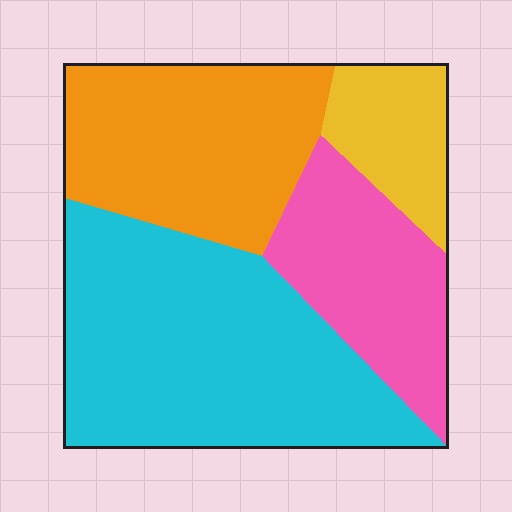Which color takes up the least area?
Yellow, at roughly 10%.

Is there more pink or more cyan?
Cyan.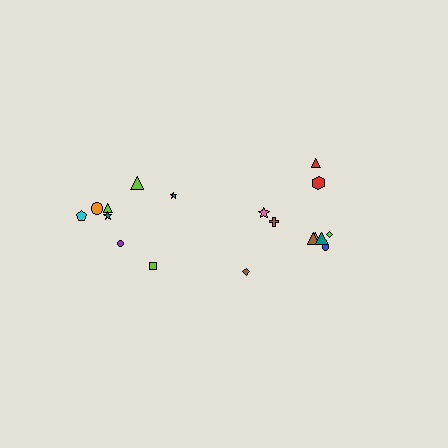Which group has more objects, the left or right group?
The right group.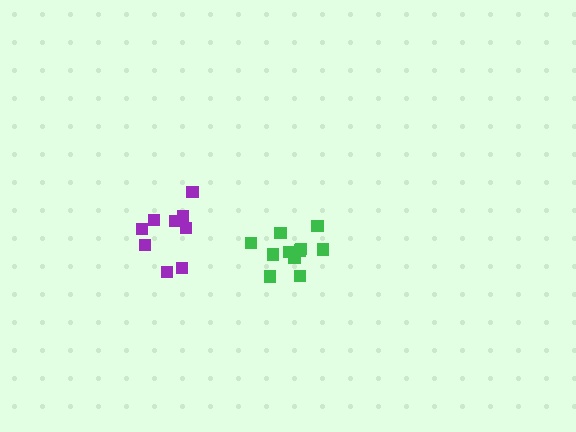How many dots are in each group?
Group 1: 11 dots, Group 2: 9 dots (20 total).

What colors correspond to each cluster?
The clusters are colored: green, purple.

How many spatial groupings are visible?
There are 2 spatial groupings.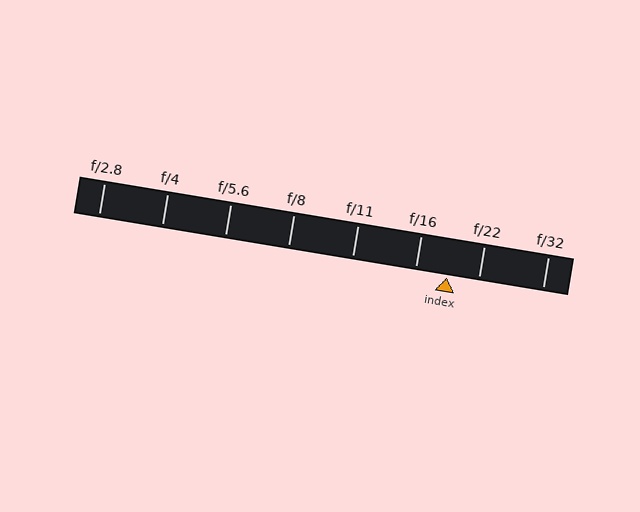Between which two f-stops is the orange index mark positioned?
The index mark is between f/16 and f/22.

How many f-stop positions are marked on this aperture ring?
There are 8 f-stop positions marked.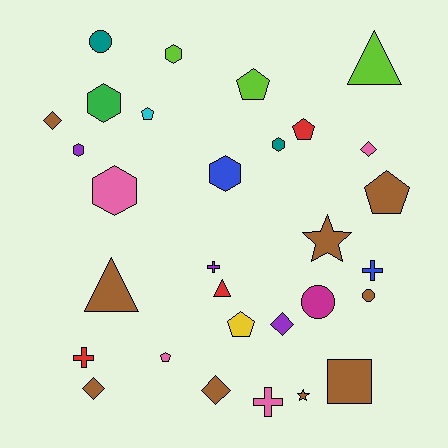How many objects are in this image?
There are 30 objects.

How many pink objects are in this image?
There are 4 pink objects.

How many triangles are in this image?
There are 3 triangles.